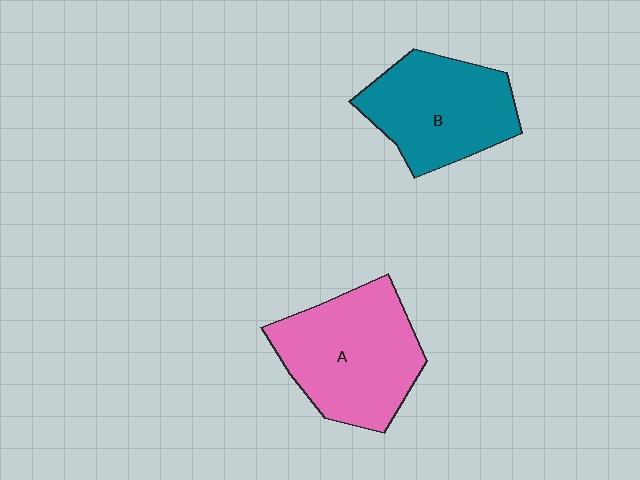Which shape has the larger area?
Shape A (pink).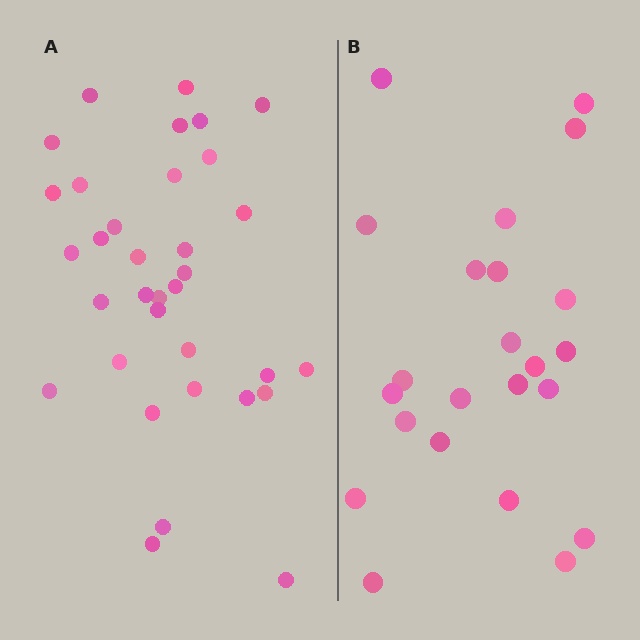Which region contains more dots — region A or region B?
Region A (the left region) has more dots.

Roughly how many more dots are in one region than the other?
Region A has roughly 12 or so more dots than region B.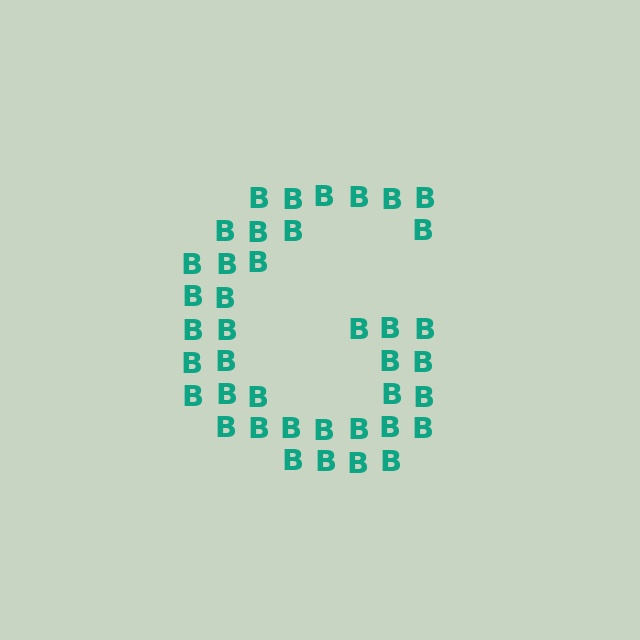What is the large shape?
The large shape is the letter G.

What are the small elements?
The small elements are letter B's.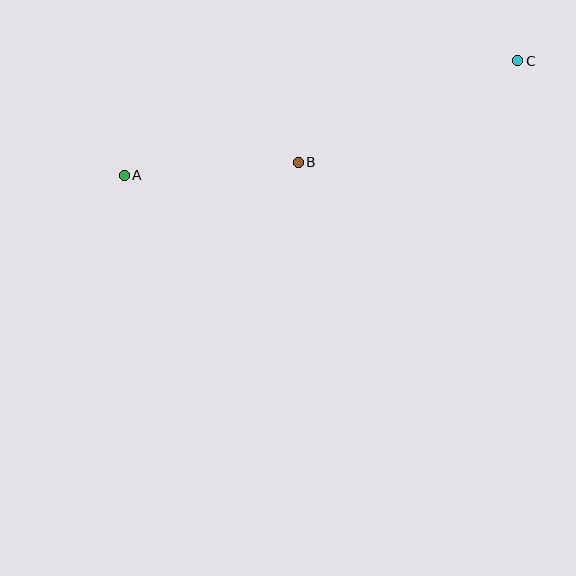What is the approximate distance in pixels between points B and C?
The distance between B and C is approximately 242 pixels.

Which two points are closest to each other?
Points A and B are closest to each other.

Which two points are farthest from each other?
Points A and C are farthest from each other.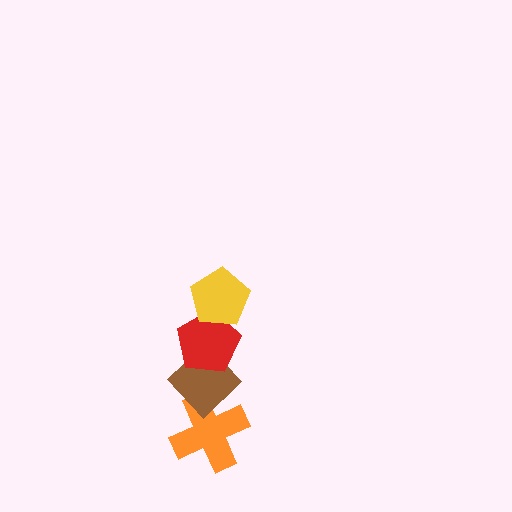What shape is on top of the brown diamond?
The red pentagon is on top of the brown diamond.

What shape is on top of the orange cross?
The brown diamond is on top of the orange cross.